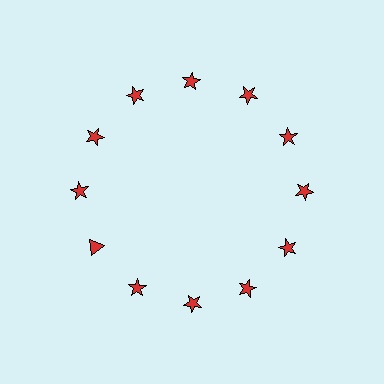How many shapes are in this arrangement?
There are 12 shapes arranged in a ring pattern.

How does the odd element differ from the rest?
It has a different shape: triangle instead of star.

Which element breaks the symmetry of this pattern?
The red triangle at roughly the 8 o'clock position breaks the symmetry. All other shapes are red stars.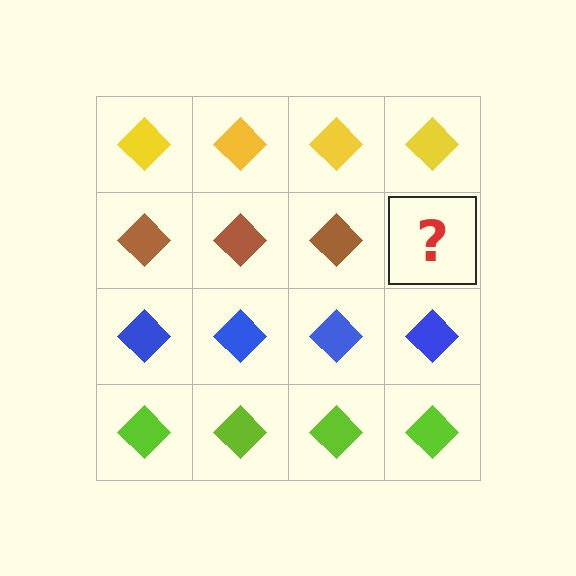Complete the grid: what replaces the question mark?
The question mark should be replaced with a brown diamond.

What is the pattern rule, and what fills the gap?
The rule is that each row has a consistent color. The gap should be filled with a brown diamond.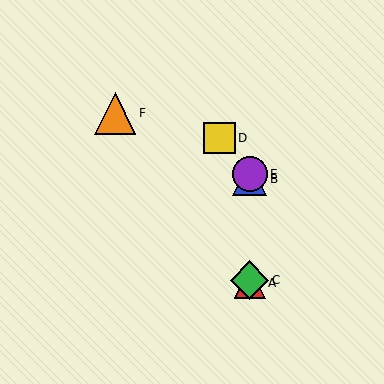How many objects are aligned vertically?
4 objects (A, B, C, E) are aligned vertically.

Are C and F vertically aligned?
No, C is at x≈250 and F is at x≈115.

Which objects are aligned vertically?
Objects A, B, C, E are aligned vertically.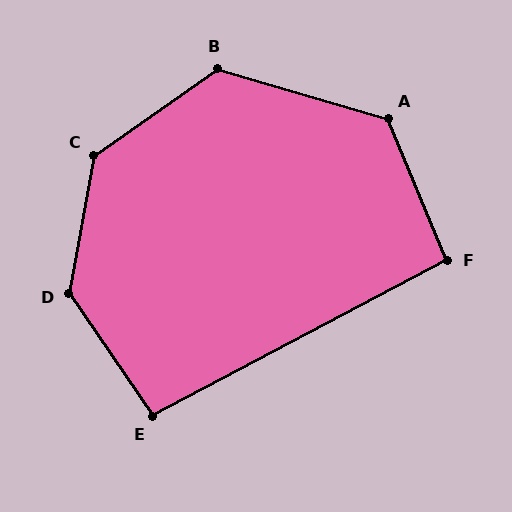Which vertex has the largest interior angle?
D, at approximately 135 degrees.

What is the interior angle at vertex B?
Approximately 129 degrees (obtuse).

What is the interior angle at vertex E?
Approximately 96 degrees (obtuse).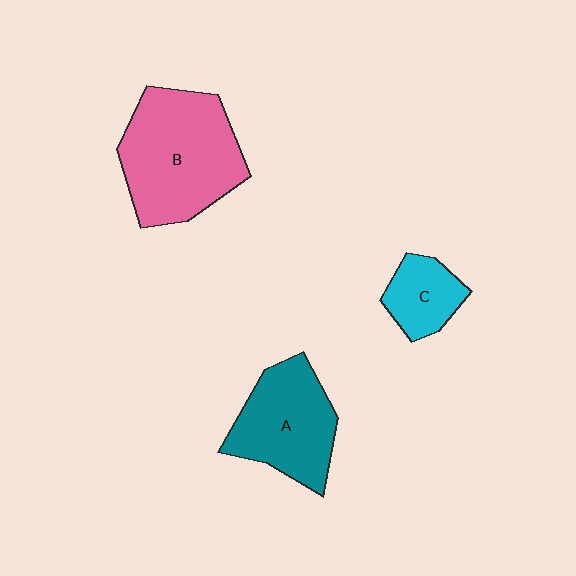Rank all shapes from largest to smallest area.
From largest to smallest: B (pink), A (teal), C (cyan).